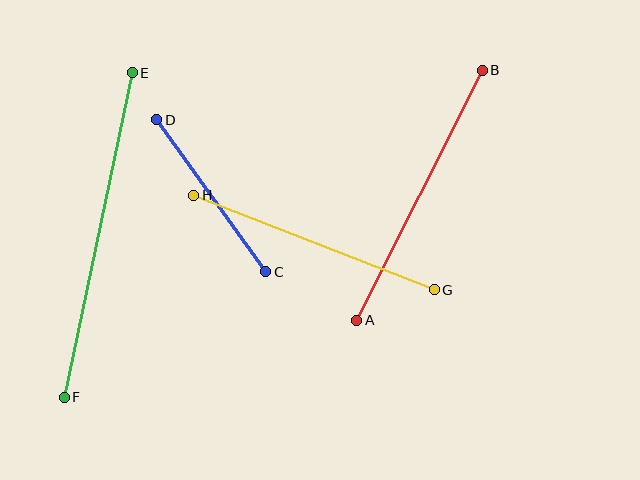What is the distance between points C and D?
The distance is approximately 187 pixels.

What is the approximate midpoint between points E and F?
The midpoint is at approximately (98, 235) pixels.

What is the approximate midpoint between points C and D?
The midpoint is at approximately (211, 196) pixels.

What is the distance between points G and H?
The distance is approximately 258 pixels.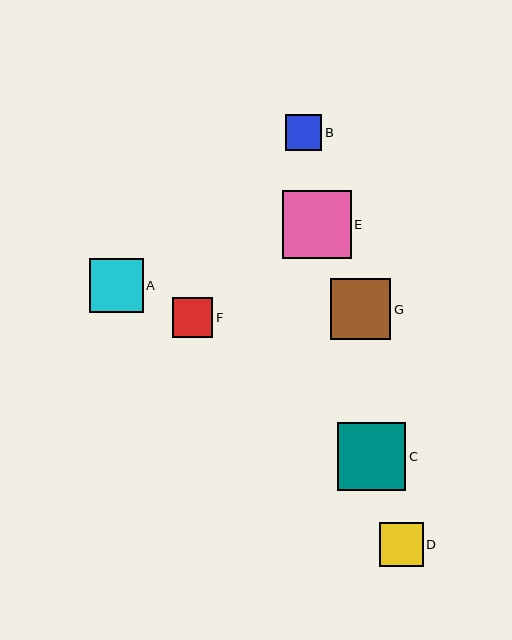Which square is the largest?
Square E is the largest with a size of approximately 69 pixels.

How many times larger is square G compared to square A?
Square G is approximately 1.1 times the size of square A.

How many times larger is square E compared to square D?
Square E is approximately 1.6 times the size of square D.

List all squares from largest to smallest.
From largest to smallest: E, C, G, A, D, F, B.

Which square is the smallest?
Square B is the smallest with a size of approximately 36 pixels.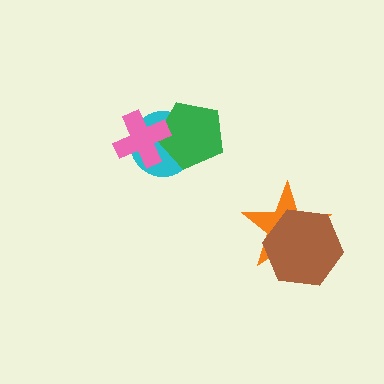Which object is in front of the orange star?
The brown hexagon is in front of the orange star.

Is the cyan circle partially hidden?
Yes, it is partially covered by another shape.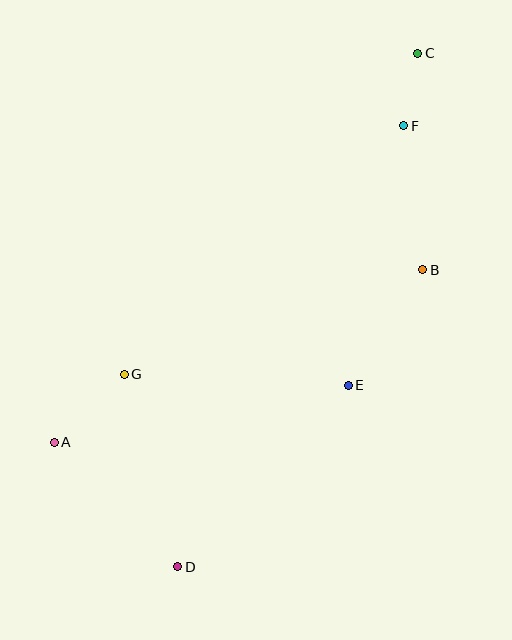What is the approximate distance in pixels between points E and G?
The distance between E and G is approximately 224 pixels.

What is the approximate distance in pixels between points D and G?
The distance between D and G is approximately 200 pixels.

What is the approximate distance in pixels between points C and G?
The distance between C and G is approximately 435 pixels.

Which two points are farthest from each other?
Points C and D are farthest from each other.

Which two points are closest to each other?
Points C and F are closest to each other.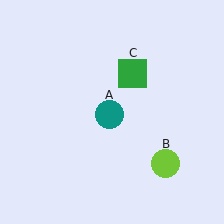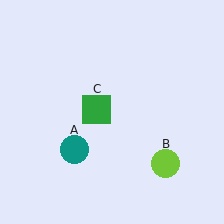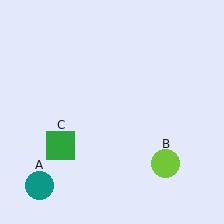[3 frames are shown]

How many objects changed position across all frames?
2 objects changed position: teal circle (object A), green square (object C).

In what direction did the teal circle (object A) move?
The teal circle (object A) moved down and to the left.